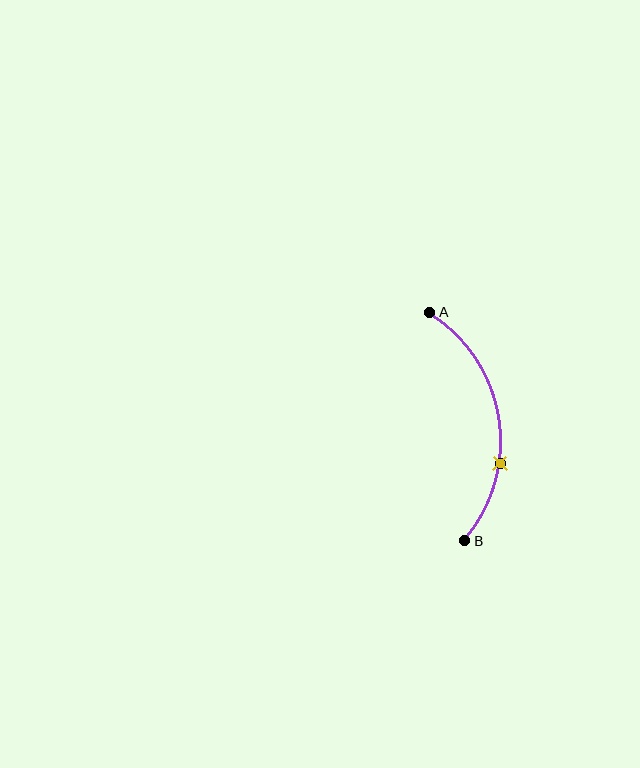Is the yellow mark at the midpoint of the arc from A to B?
No. The yellow mark lies on the arc but is closer to endpoint B. The arc midpoint would be at the point on the curve equidistant along the arc from both A and B.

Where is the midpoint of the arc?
The arc midpoint is the point on the curve farthest from the straight line joining A and B. It sits to the right of that line.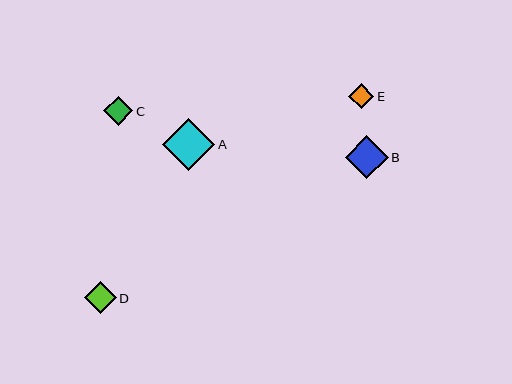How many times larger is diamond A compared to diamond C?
Diamond A is approximately 1.8 times the size of diamond C.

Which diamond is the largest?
Diamond A is the largest with a size of approximately 52 pixels.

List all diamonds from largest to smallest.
From largest to smallest: A, B, D, C, E.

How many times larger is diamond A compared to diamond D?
Diamond A is approximately 1.6 times the size of diamond D.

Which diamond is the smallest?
Diamond E is the smallest with a size of approximately 25 pixels.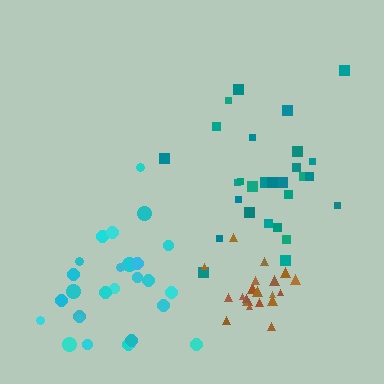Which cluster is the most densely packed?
Brown.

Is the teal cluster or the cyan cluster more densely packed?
Teal.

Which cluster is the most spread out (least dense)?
Cyan.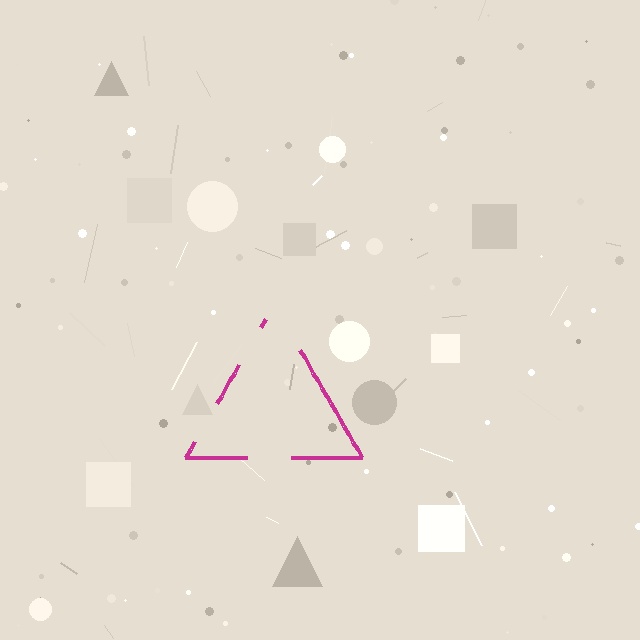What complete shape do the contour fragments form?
The contour fragments form a triangle.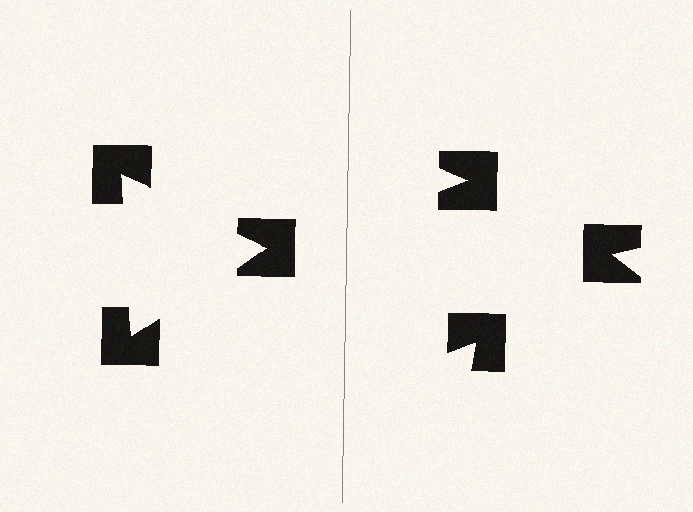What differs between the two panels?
The notched squares are positioned identically on both sides; only the wedge orientations differ. On the left they align to a triangle; on the right they are misaligned.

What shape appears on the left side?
An illusory triangle.